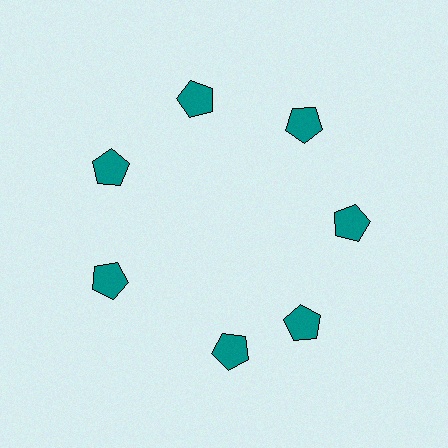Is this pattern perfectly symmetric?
No. The 7 teal pentagons are arranged in a ring, but one element near the 6 o'clock position is rotated out of alignment along the ring, breaking the 7-fold rotational symmetry.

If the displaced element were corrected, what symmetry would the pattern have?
It would have 7-fold rotational symmetry — the pattern would map onto itself every 51 degrees.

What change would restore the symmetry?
The symmetry would be restored by rotating it back into even spacing with its neighbors so that all 7 pentagons sit at equal angles and equal distance from the center.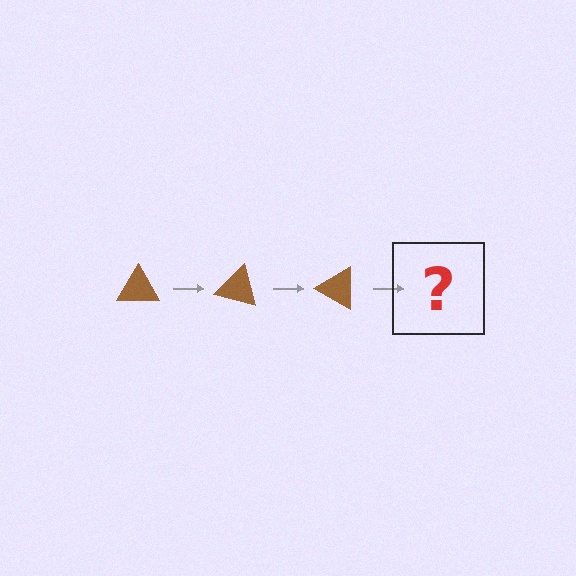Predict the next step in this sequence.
The next step is a brown triangle rotated 45 degrees.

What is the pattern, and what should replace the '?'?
The pattern is that the triangle rotates 15 degrees each step. The '?' should be a brown triangle rotated 45 degrees.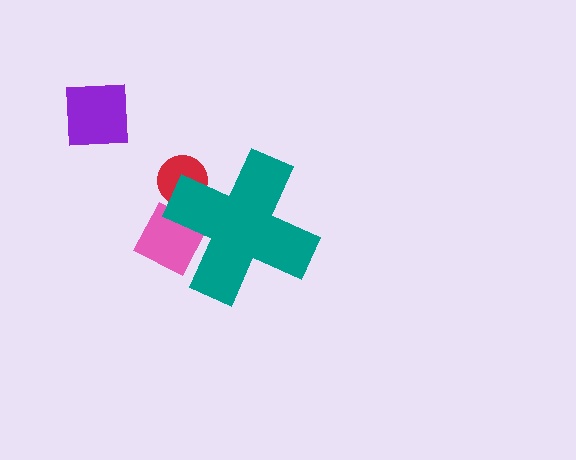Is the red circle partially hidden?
Yes, the red circle is partially hidden behind the teal cross.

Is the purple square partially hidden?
No, the purple square is fully visible.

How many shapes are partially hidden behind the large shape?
2 shapes are partially hidden.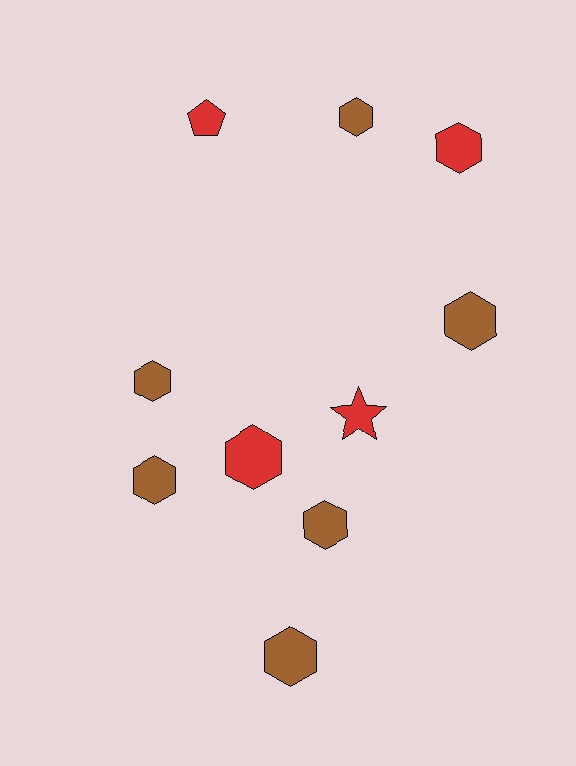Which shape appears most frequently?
Hexagon, with 8 objects.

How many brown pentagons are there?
There are no brown pentagons.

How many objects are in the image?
There are 10 objects.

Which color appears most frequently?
Brown, with 6 objects.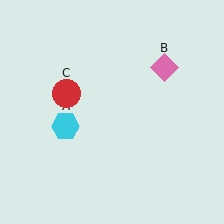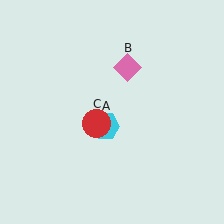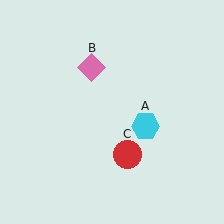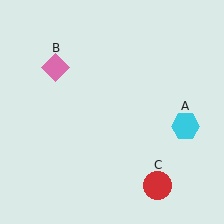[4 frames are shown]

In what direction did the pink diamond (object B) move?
The pink diamond (object B) moved left.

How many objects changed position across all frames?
3 objects changed position: cyan hexagon (object A), pink diamond (object B), red circle (object C).